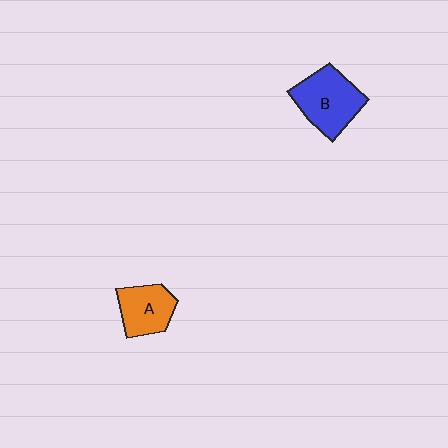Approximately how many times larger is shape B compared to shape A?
Approximately 1.4 times.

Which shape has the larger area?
Shape B (blue).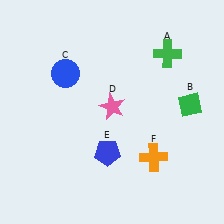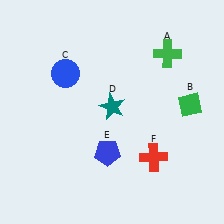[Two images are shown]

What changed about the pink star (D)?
In Image 1, D is pink. In Image 2, it changed to teal.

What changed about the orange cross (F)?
In Image 1, F is orange. In Image 2, it changed to red.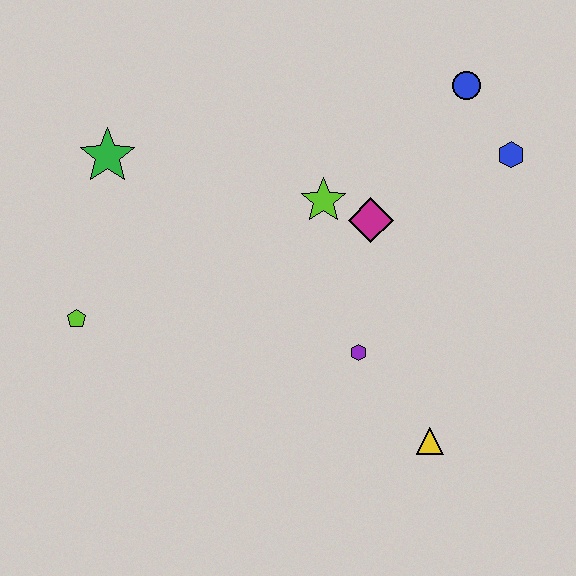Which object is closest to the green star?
The lime pentagon is closest to the green star.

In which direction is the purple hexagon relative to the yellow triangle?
The purple hexagon is above the yellow triangle.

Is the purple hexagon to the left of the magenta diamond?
Yes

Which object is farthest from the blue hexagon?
The lime pentagon is farthest from the blue hexagon.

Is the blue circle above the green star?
Yes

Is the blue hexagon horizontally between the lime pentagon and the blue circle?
No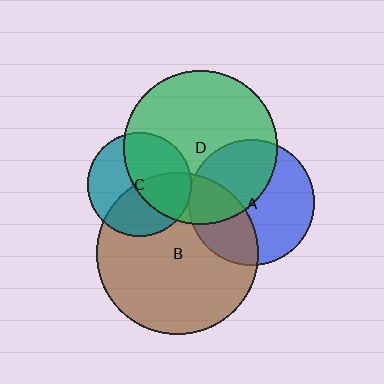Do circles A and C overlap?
Yes.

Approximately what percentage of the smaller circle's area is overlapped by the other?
Approximately 5%.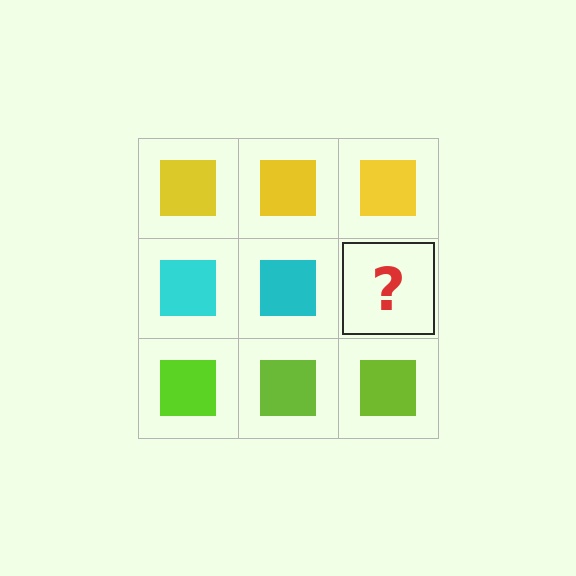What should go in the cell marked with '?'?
The missing cell should contain a cyan square.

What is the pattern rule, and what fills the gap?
The rule is that each row has a consistent color. The gap should be filled with a cyan square.